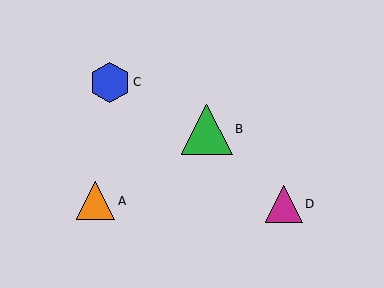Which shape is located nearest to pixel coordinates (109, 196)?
The orange triangle (labeled A) at (96, 201) is nearest to that location.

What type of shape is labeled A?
Shape A is an orange triangle.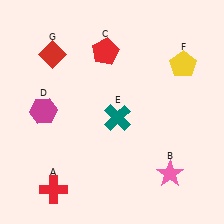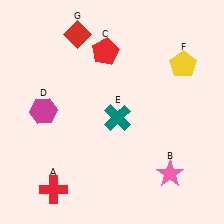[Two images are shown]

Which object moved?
The red diamond (G) moved right.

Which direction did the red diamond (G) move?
The red diamond (G) moved right.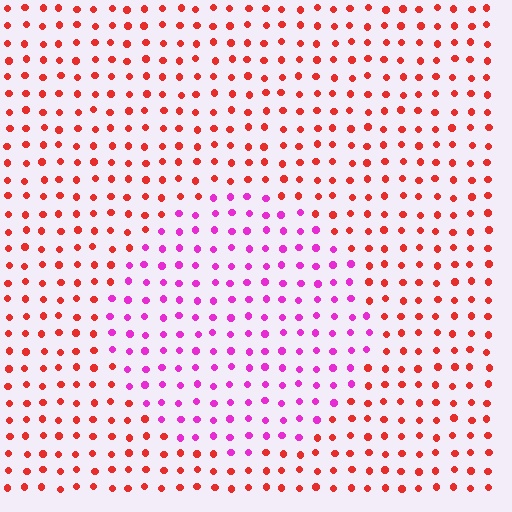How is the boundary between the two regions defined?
The boundary is defined purely by a slight shift in hue (about 54 degrees). Spacing, size, and orientation are identical on both sides.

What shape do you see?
I see a circle.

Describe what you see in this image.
The image is filled with small red elements in a uniform arrangement. A circle-shaped region is visible where the elements are tinted to a slightly different hue, forming a subtle color boundary.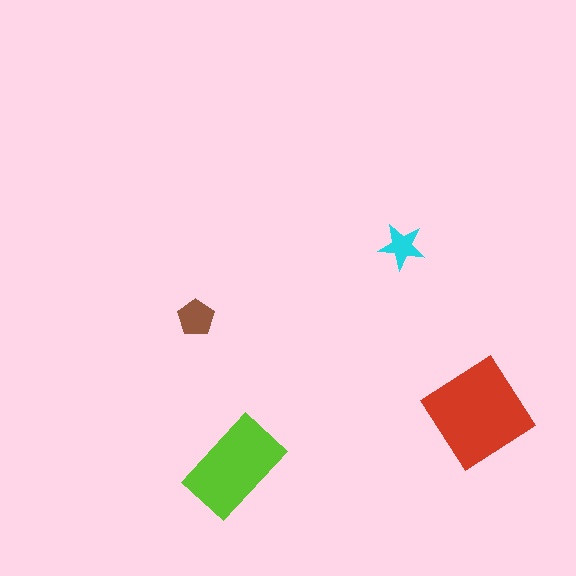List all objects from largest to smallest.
The red diamond, the lime rectangle, the brown pentagon, the cyan star.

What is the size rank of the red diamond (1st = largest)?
1st.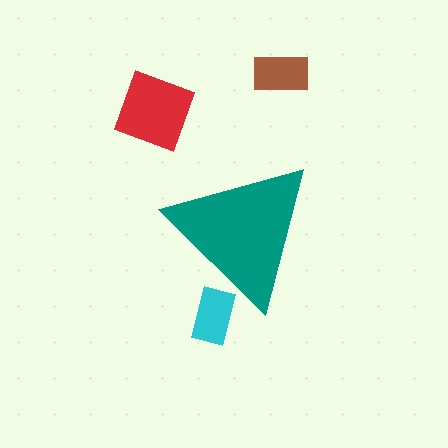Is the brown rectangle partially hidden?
No, the brown rectangle is fully visible.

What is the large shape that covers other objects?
A teal triangle.